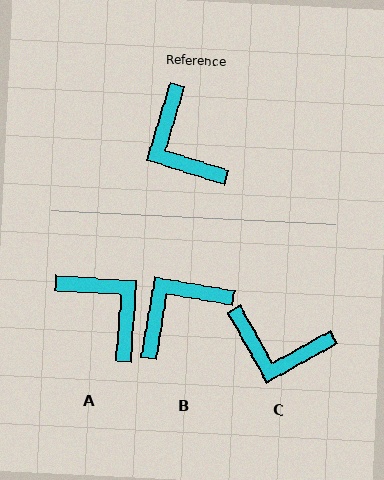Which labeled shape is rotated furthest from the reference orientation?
A, about 167 degrees away.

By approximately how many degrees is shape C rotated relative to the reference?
Approximately 46 degrees counter-clockwise.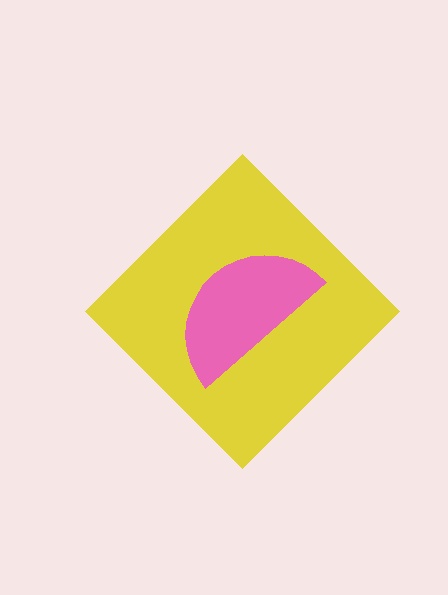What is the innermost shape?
The pink semicircle.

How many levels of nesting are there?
2.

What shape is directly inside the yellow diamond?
The pink semicircle.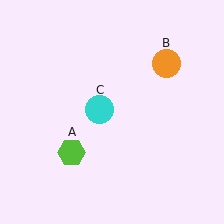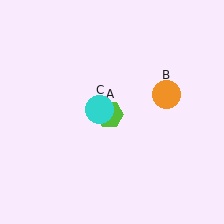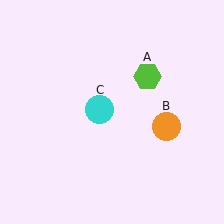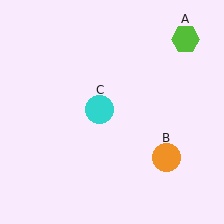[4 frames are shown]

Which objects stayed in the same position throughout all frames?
Cyan circle (object C) remained stationary.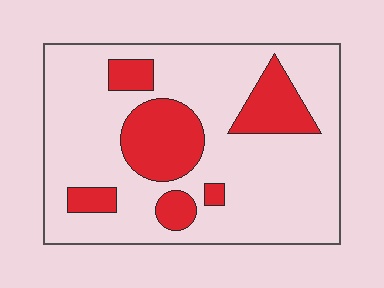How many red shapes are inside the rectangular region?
6.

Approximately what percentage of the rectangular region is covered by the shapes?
Approximately 25%.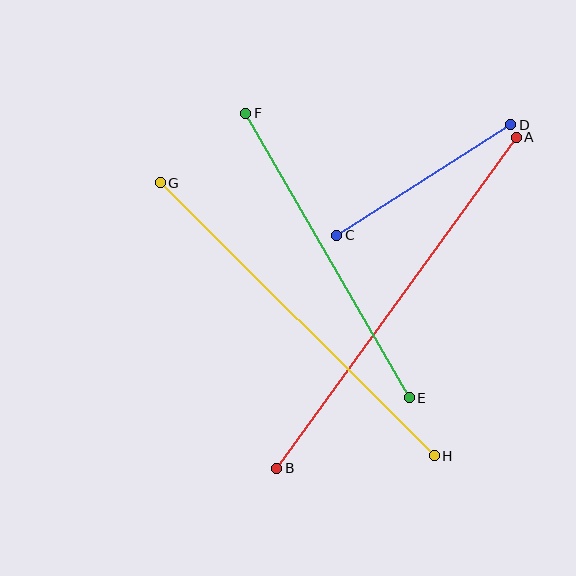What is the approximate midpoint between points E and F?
The midpoint is at approximately (328, 256) pixels.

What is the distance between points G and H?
The distance is approximately 387 pixels.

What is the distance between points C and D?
The distance is approximately 207 pixels.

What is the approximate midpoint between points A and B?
The midpoint is at approximately (396, 303) pixels.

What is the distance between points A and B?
The distance is approximately 408 pixels.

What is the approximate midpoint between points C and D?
The midpoint is at approximately (424, 180) pixels.